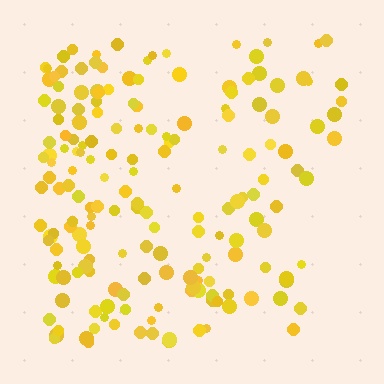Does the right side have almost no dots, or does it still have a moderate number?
Still a moderate number, just noticeably fewer than the left.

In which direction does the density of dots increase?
From right to left, with the left side densest.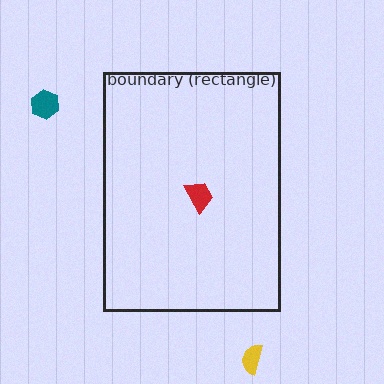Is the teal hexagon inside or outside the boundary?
Outside.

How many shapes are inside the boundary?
1 inside, 2 outside.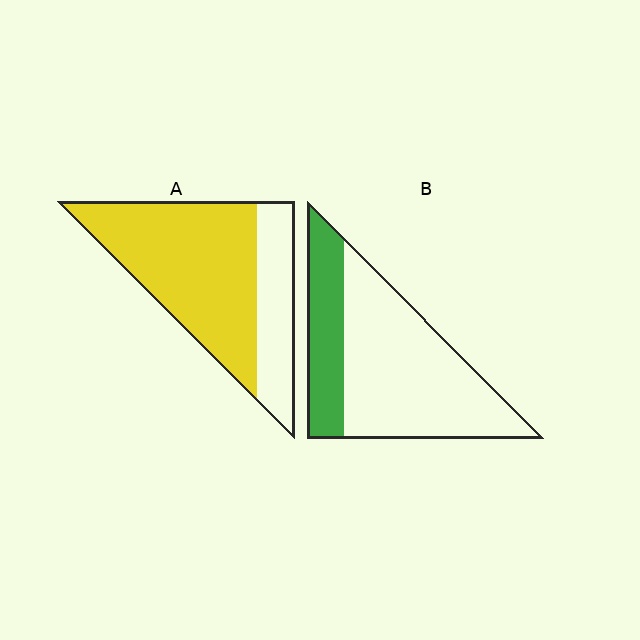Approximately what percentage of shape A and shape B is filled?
A is approximately 70% and B is approximately 30%.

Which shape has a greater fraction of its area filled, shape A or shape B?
Shape A.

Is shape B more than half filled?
No.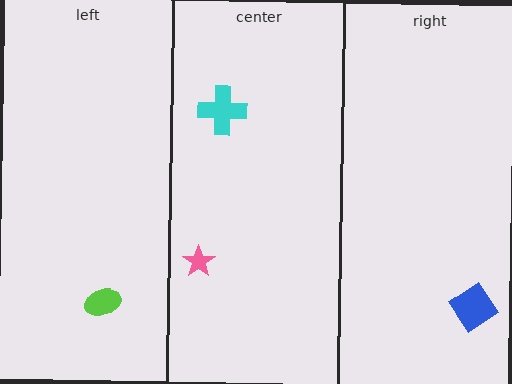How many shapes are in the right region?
1.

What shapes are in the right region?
The blue diamond.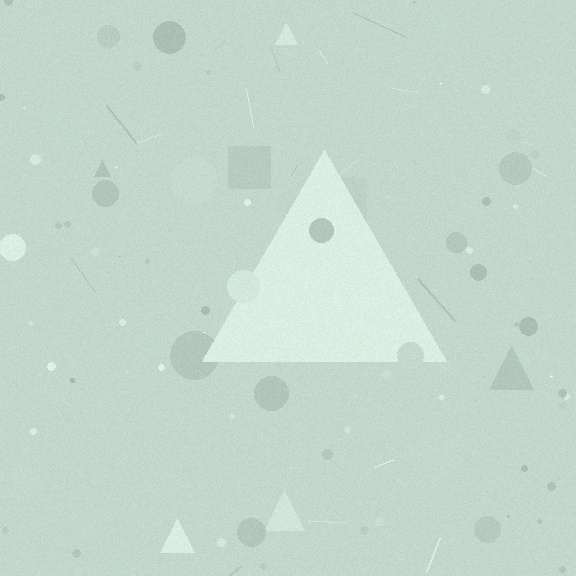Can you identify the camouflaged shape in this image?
The camouflaged shape is a triangle.